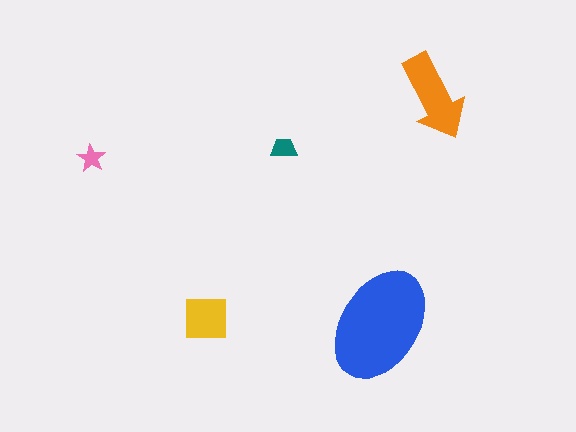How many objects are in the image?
There are 5 objects in the image.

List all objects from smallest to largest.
The pink star, the teal trapezoid, the yellow square, the orange arrow, the blue ellipse.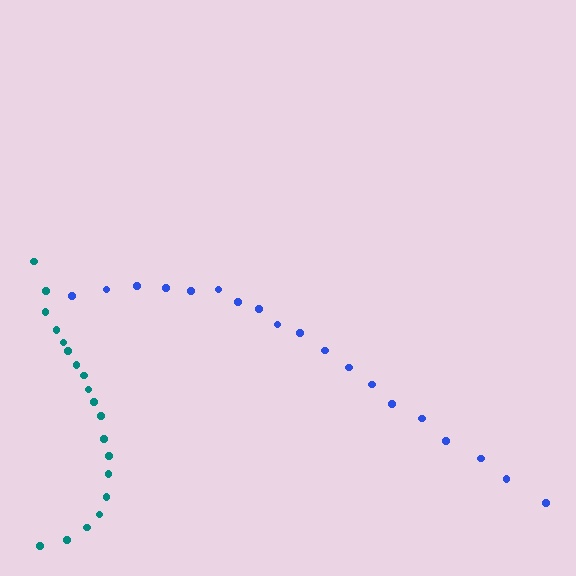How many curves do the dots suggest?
There are 2 distinct paths.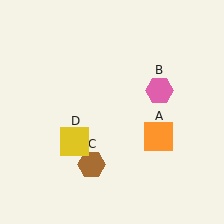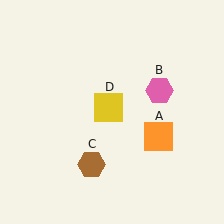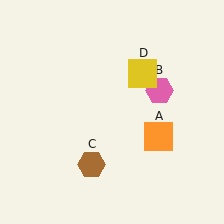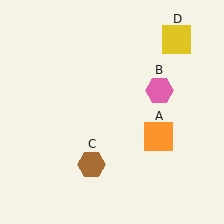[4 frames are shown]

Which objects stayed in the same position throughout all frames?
Orange square (object A) and pink hexagon (object B) and brown hexagon (object C) remained stationary.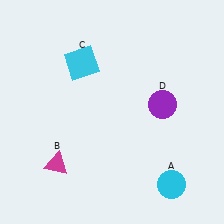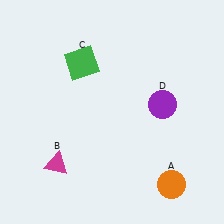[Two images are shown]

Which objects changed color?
A changed from cyan to orange. C changed from cyan to green.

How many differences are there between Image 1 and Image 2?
There are 2 differences between the two images.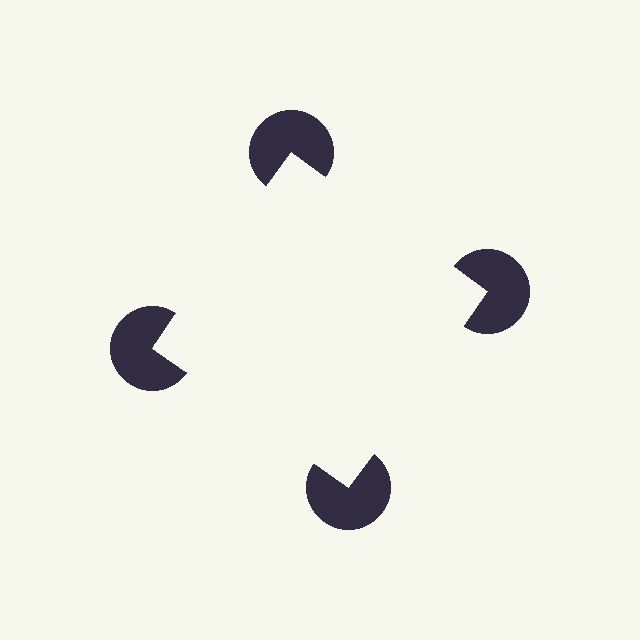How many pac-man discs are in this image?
There are 4 — one at each vertex of the illusory square.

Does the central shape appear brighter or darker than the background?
It typically appears slightly brighter than the background, even though no actual brightness change is drawn.